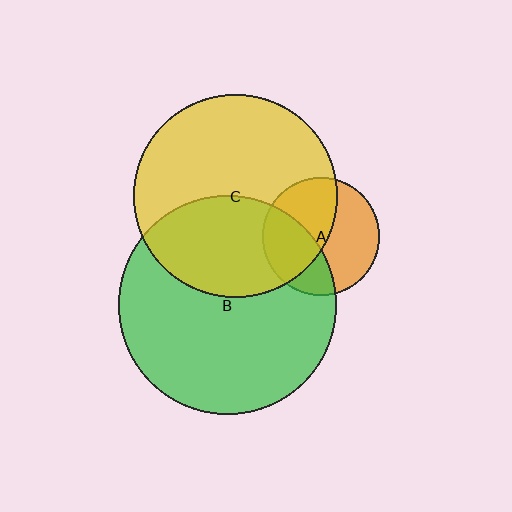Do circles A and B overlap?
Yes.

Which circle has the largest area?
Circle B (green).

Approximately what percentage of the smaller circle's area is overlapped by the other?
Approximately 35%.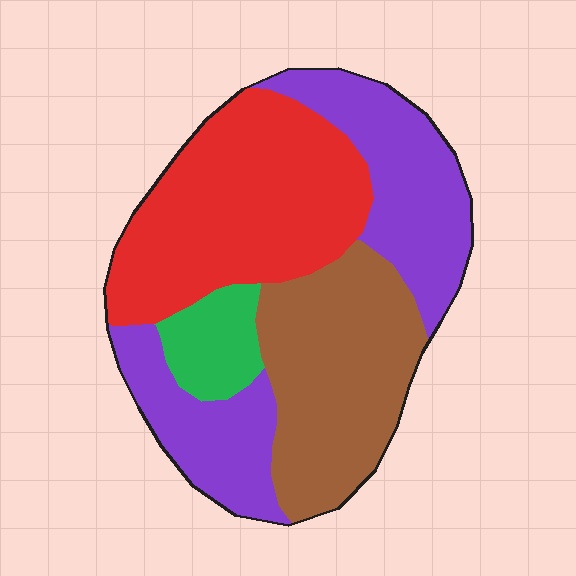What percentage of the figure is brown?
Brown covers roughly 25% of the figure.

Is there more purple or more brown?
Purple.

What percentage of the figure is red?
Red covers 33% of the figure.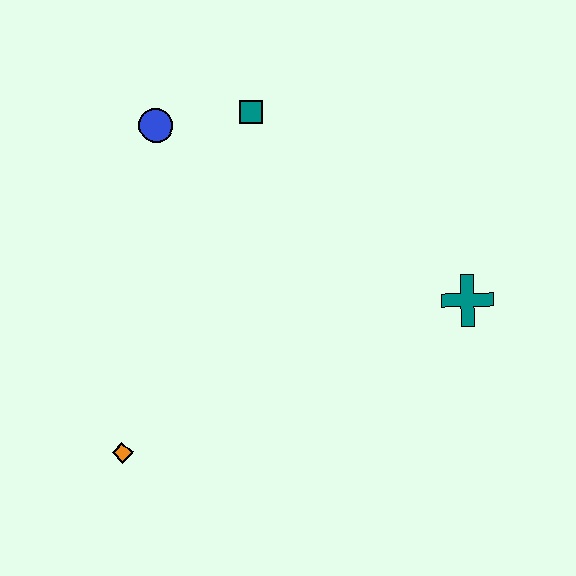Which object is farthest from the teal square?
The orange diamond is farthest from the teal square.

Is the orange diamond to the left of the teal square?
Yes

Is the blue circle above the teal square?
No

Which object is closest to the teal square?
The blue circle is closest to the teal square.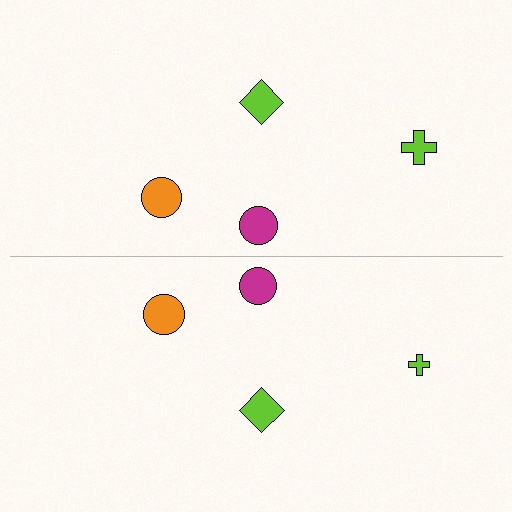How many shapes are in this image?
There are 8 shapes in this image.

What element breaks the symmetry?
The lime cross on the bottom side has a different size than its mirror counterpart.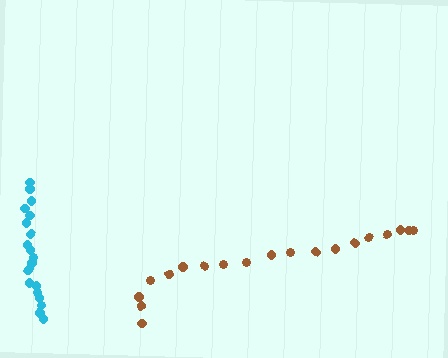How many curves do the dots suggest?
There are 2 distinct paths.